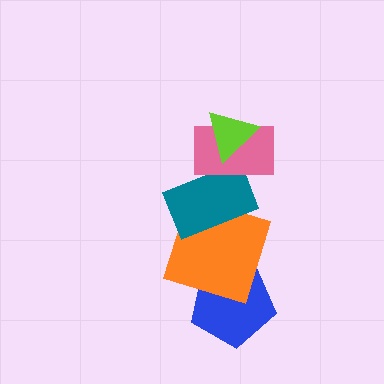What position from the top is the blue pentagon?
The blue pentagon is 5th from the top.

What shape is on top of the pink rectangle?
The lime triangle is on top of the pink rectangle.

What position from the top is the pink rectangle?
The pink rectangle is 2nd from the top.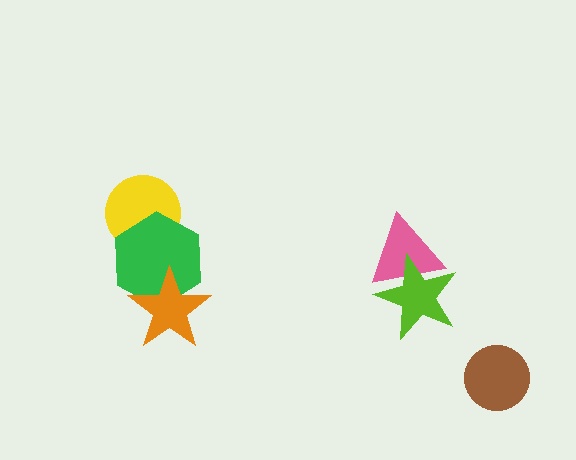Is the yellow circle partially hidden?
Yes, it is partially covered by another shape.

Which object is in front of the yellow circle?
The green hexagon is in front of the yellow circle.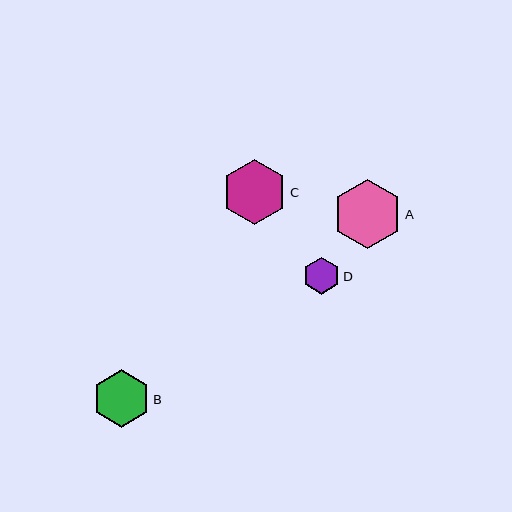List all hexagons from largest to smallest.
From largest to smallest: A, C, B, D.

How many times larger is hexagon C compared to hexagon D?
Hexagon C is approximately 1.7 times the size of hexagon D.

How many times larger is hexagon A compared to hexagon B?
Hexagon A is approximately 1.2 times the size of hexagon B.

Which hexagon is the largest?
Hexagon A is the largest with a size of approximately 69 pixels.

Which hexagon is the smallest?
Hexagon D is the smallest with a size of approximately 37 pixels.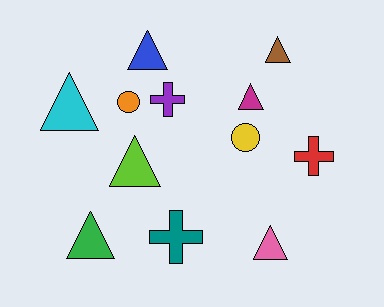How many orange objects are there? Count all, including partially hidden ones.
There is 1 orange object.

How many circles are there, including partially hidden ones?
There are 2 circles.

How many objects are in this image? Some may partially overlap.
There are 12 objects.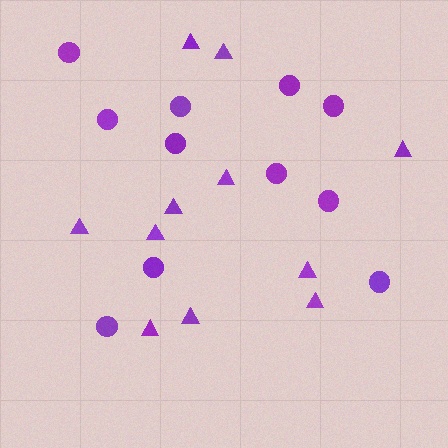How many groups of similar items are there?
There are 2 groups: one group of triangles (11) and one group of circles (11).